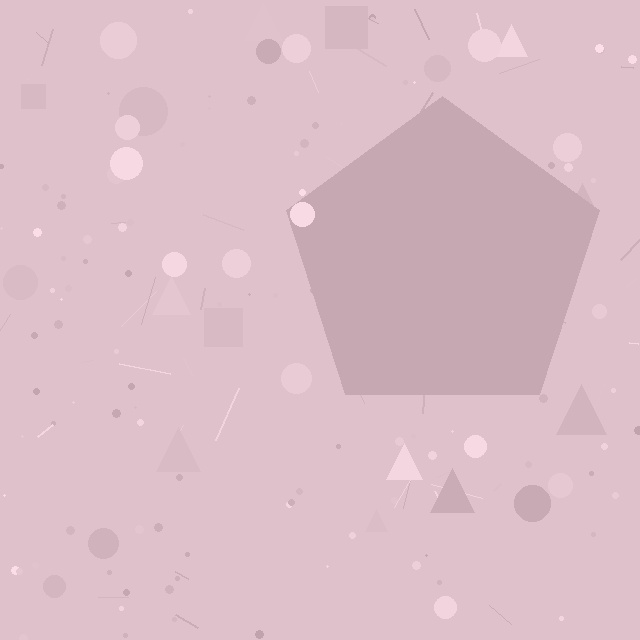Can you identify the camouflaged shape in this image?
The camouflaged shape is a pentagon.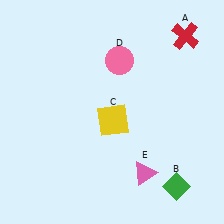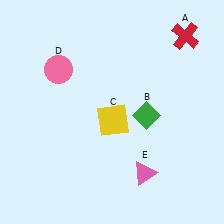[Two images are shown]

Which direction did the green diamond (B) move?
The green diamond (B) moved up.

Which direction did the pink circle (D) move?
The pink circle (D) moved left.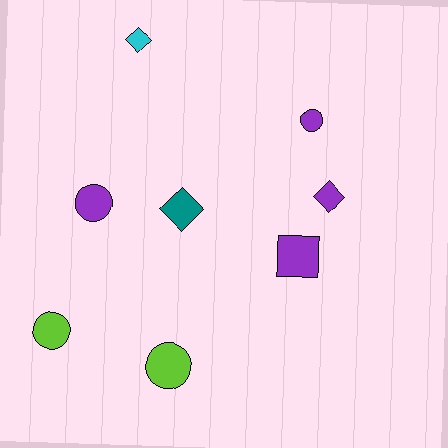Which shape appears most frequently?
Circle, with 4 objects.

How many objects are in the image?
There are 8 objects.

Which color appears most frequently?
Purple, with 4 objects.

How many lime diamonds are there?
There are no lime diamonds.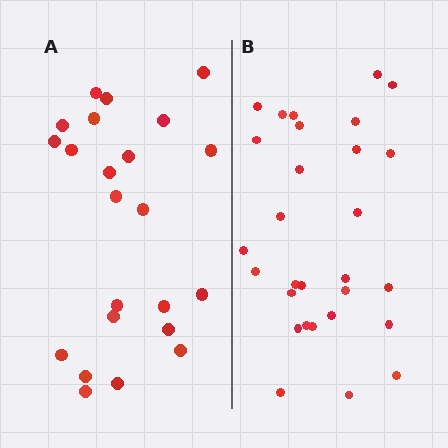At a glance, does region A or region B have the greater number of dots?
Region B (the right region) has more dots.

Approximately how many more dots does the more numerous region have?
Region B has about 6 more dots than region A.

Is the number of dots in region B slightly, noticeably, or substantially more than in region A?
Region B has noticeably more, but not dramatically so. The ratio is roughly 1.3 to 1.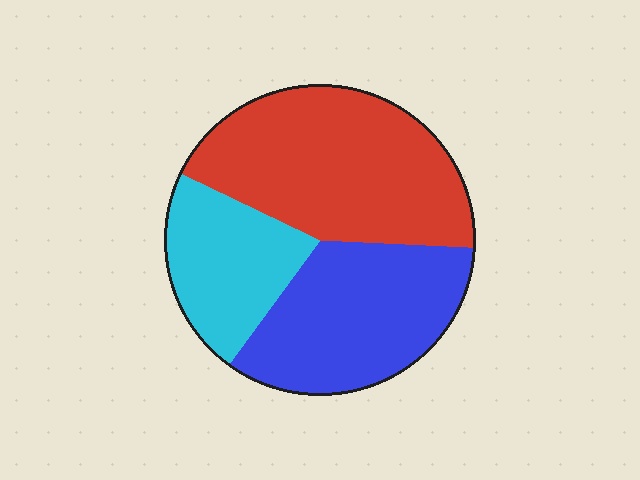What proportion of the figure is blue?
Blue takes up about one third (1/3) of the figure.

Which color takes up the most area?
Red, at roughly 45%.